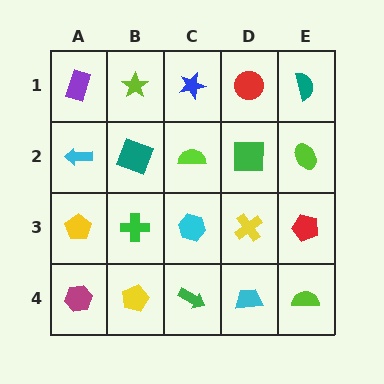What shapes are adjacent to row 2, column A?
A purple rectangle (row 1, column A), a yellow pentagon (row 3, column A), a teal square (row 2, column B).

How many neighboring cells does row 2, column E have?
3.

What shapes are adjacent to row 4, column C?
A cyan hexagon (row 3, column C), a yellow pentagon (row 4, column B), a cyan trapezoid (row 4, column D).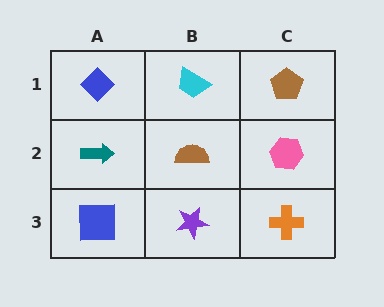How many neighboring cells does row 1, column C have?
2.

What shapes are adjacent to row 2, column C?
A brown pentagon (row 1, column C), an orange cross (row 3, column C), a brown semicircle (row 2, column B).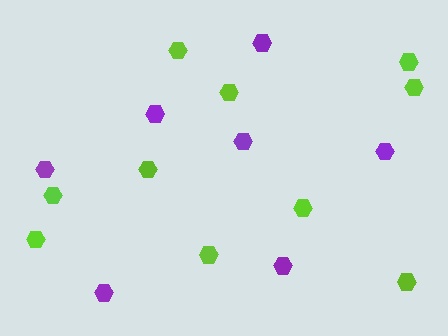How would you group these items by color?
There are 2 groups: one group of purple hexagons (7) and one group of lime hexagons (10).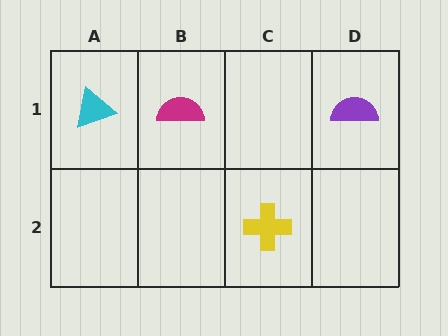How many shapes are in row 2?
1 shape.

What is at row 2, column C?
A yellow cross.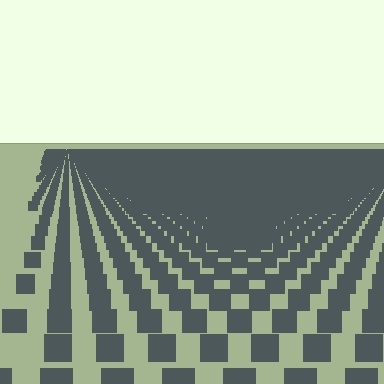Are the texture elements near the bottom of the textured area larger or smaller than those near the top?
Larger. Near the bottom, elements are closer to the viewer and appear at a bigger on-screen size.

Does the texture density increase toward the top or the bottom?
Density increases toward the top.